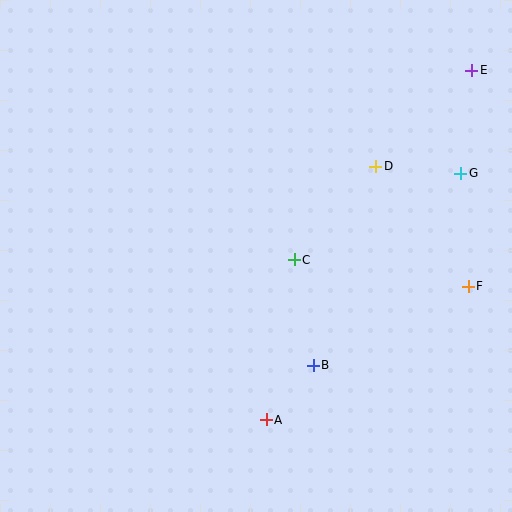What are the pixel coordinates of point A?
Point A is at (266, 420).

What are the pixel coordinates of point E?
Point E is at (472, 70).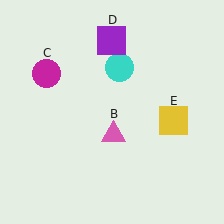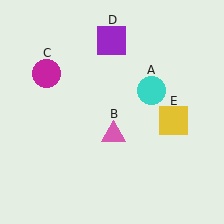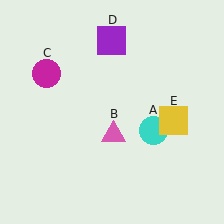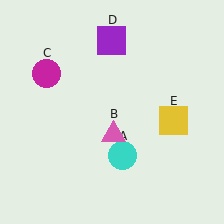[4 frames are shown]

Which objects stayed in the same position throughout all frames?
Pink triangle (object B) and magenta circle (object C) and purple square (object D) and yellow square (object E) remained stationary.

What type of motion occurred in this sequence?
The cyan circle (object A) rotated clockwise around the center of the scene.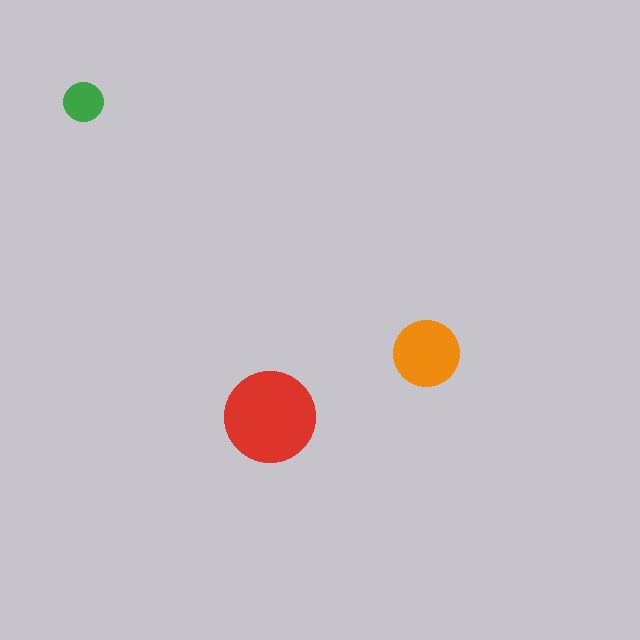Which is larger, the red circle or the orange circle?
The red one.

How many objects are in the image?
There are 3 objects in the image.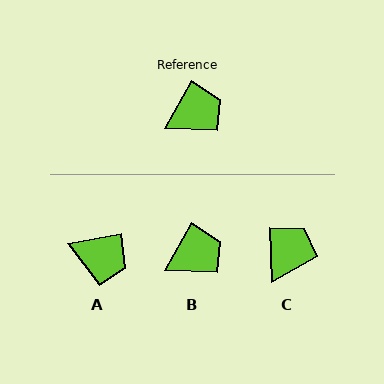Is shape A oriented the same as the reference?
No, it is off by about 50 degrees.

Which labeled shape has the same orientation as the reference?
B.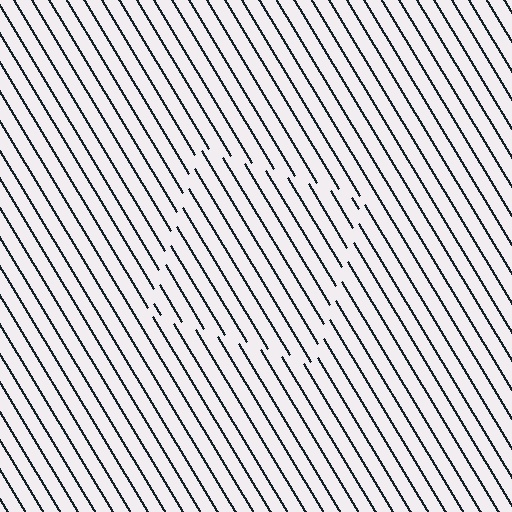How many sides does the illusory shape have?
4 sides — the line-ends trace a square.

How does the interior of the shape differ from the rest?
The interior of the shape contains the same grating, shifted by half a period — the contour is defined by the phase discontinuity where line-ends from the inner and outer gratings abut.